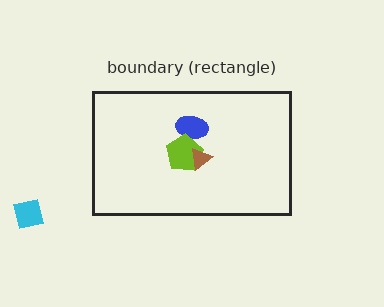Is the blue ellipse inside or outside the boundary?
Inside.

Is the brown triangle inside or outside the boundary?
Inside.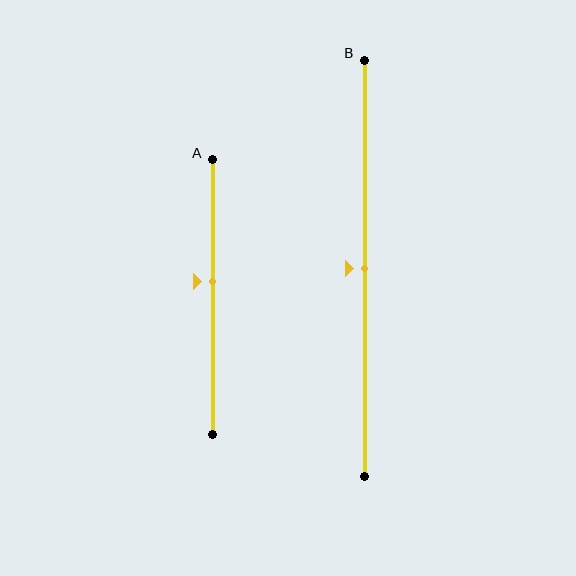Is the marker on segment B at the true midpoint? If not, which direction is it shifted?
Yes, the marker on segment B is at the true midpoint.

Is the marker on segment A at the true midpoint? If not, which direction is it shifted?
No, the marker on segment A is shifted upward by about 6% of the segment length.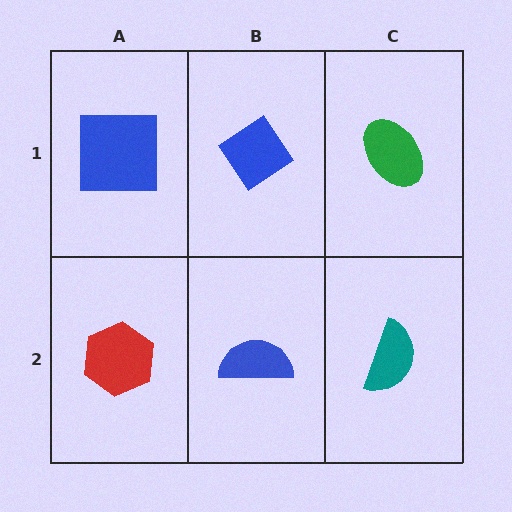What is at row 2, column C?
A teal semicircle.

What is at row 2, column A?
A red hexagon.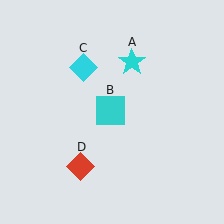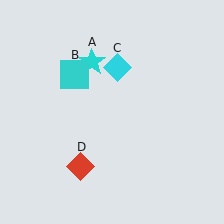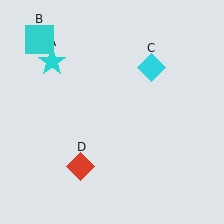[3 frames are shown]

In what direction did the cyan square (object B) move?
The cyan square (object B) moved up and to the left.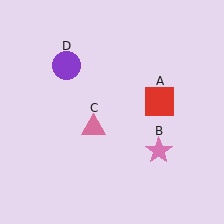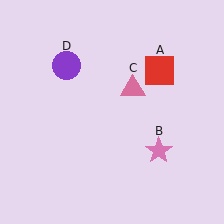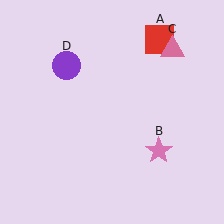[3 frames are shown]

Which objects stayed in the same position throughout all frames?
Pink star (object B) and purple circle (object D) remained stationary.